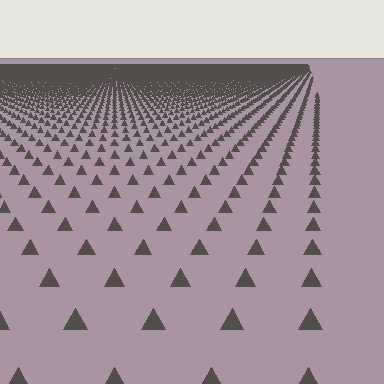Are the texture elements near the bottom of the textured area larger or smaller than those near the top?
Larger. Near the bottom, elements are closer to the viewer and appear at a bigger on-screen size.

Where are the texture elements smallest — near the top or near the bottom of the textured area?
Near the top.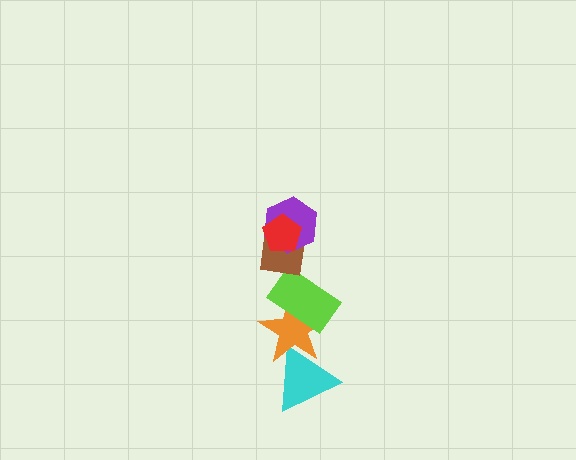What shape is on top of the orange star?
The lime rectangle is on top of the orange star.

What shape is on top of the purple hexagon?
The red pentagon is on top of the purple hexagon.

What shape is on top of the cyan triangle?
The orange star is on top of the cyan triangle.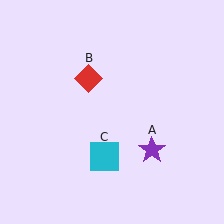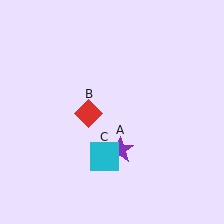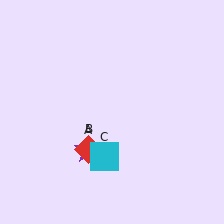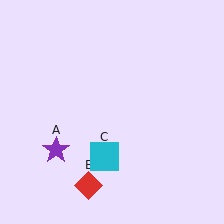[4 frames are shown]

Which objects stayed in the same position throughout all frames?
Cyan square (object C) remained stationary.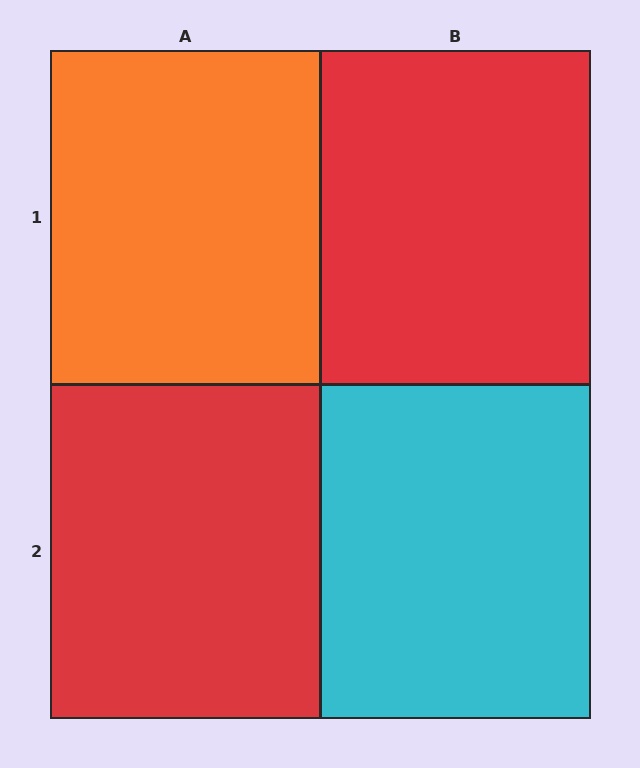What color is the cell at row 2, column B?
Cyan.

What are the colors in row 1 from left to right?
Orange, red.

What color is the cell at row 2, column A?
Red.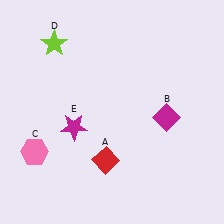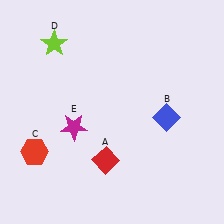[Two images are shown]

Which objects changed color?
B changed from magenta to blue. C changed from pink to red.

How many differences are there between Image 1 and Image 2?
There are 2 differences between the two images.